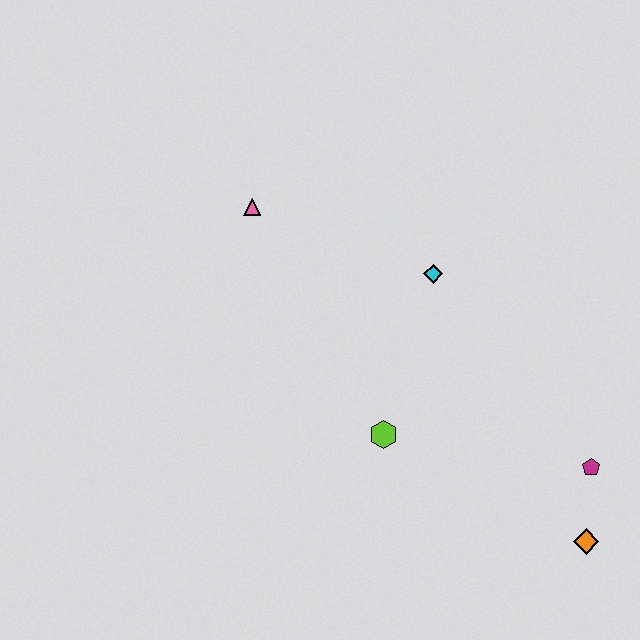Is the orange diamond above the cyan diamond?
No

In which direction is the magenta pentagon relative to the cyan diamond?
The magenta pentagon is below the cyan diamond.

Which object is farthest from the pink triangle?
The orange diamond is farthest from the pink triangle.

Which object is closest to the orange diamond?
The magenta pentagon is closest to the orange diamond.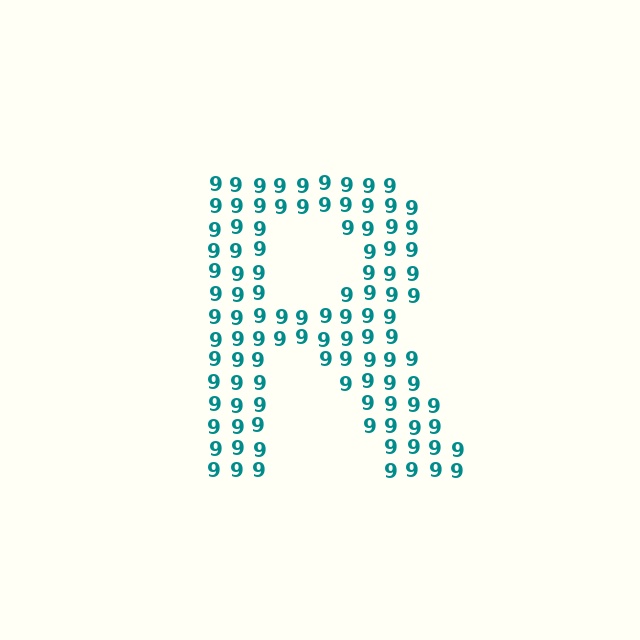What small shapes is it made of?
It is made of small digit 9's.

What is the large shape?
The large shape is the letter R.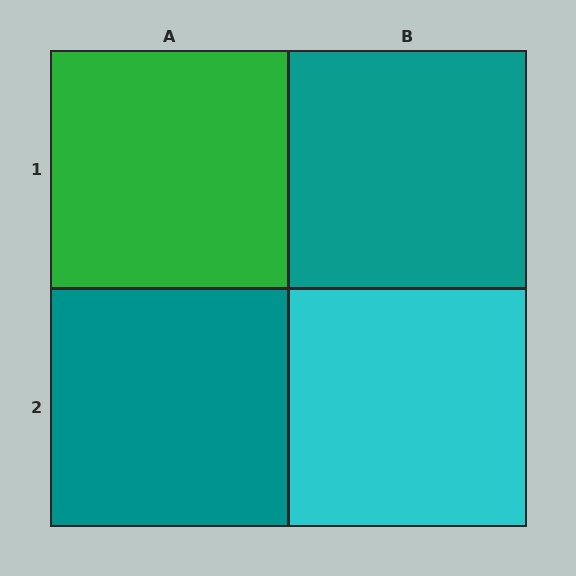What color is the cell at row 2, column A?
Teal.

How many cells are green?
1 cell is green.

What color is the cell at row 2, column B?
Cyan.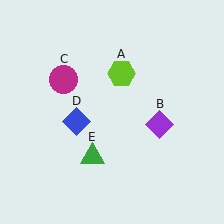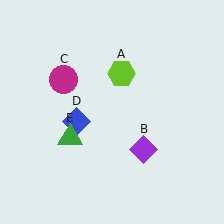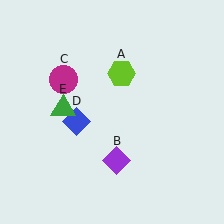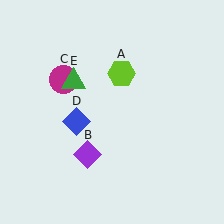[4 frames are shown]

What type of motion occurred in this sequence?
The purple diamond (object B), green triangle (object E) rotated clockwise around the center of the scene.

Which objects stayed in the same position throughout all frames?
Lime hexagon (object A) and magenta circle (object C) and blue diamond (object D) remained stationary.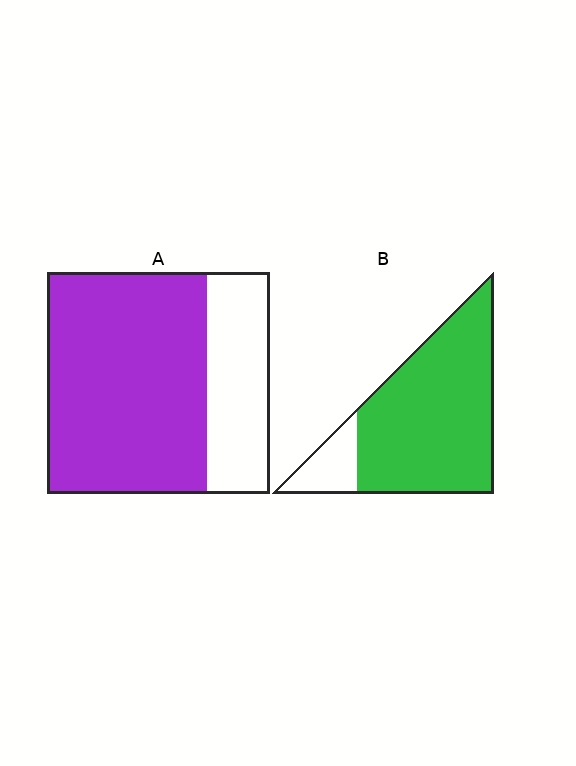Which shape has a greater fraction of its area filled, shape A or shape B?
Shape B.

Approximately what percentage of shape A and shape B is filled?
A is approximately 70% and B is approximately 85%.